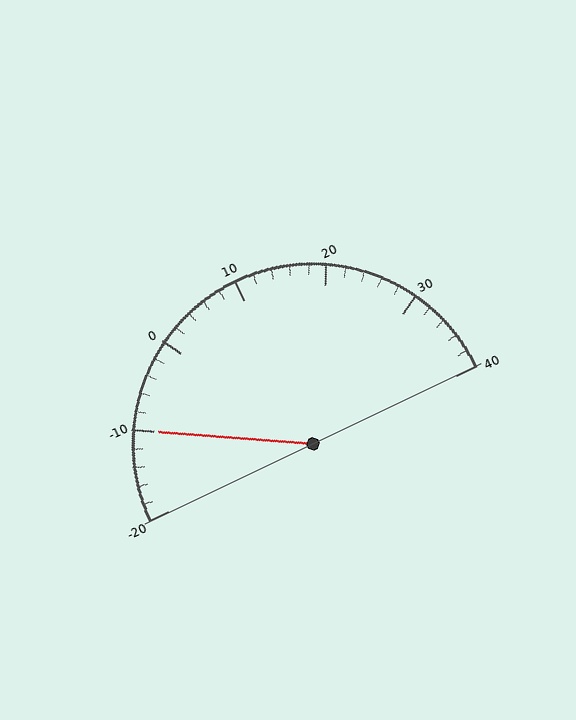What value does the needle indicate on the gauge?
The needle indicates approximately -10.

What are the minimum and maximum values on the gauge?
The gauge ranges from -20 to 40.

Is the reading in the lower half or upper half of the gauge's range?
The reading is in the lower half of the range (-20 to 40).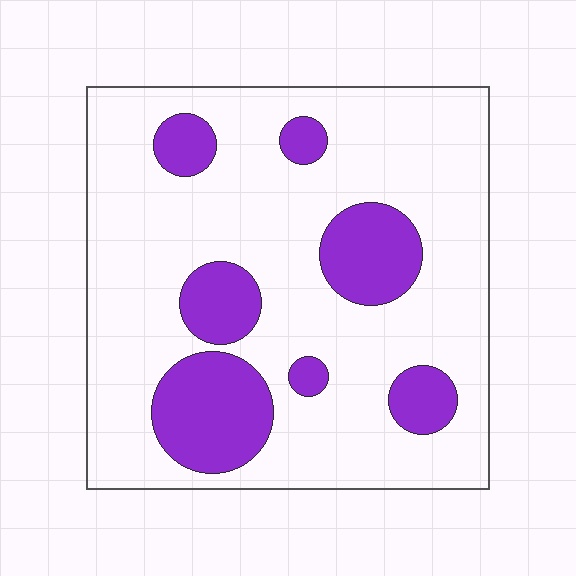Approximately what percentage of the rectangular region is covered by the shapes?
Approximately 20%.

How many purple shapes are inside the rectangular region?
7.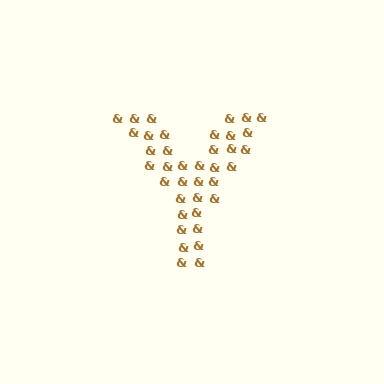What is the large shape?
The large shape is the letter Y.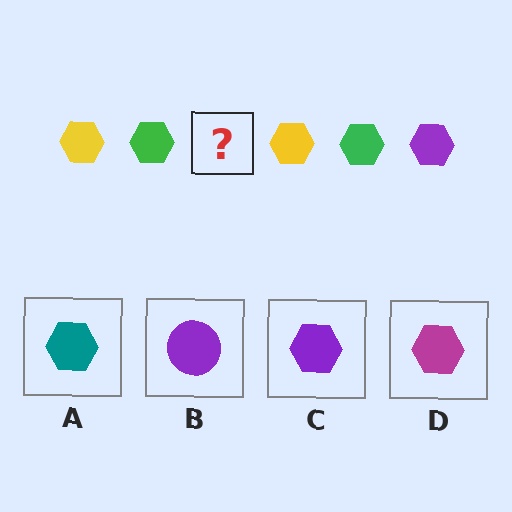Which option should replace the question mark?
Option C.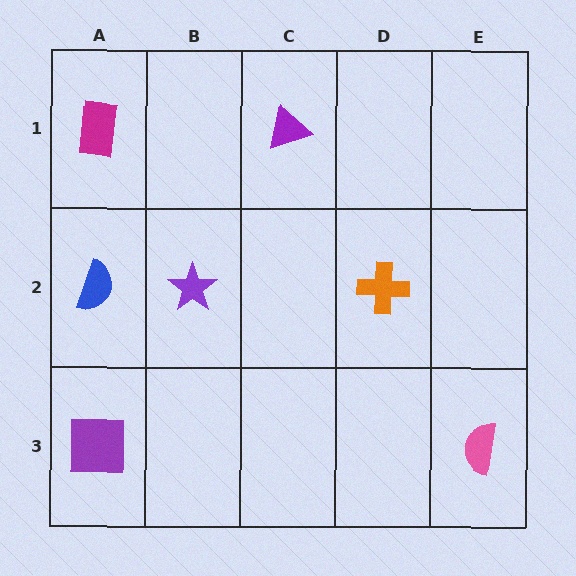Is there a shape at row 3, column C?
No, that cell is empty.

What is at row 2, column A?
A blue semicircle.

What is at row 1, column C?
A purple triangle.